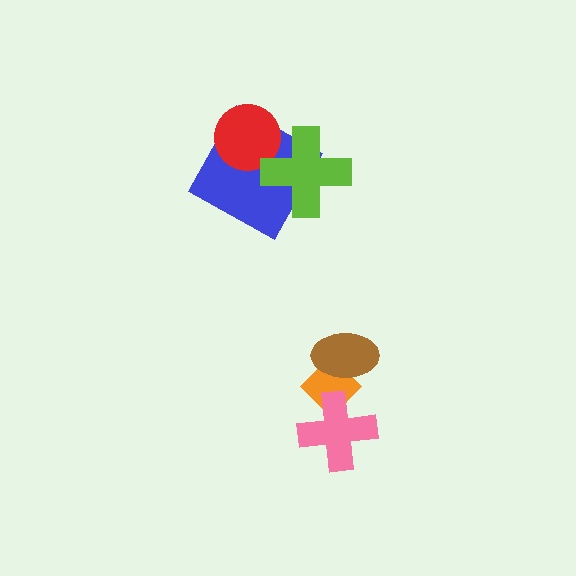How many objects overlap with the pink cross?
1 object overlaps with the pink cross.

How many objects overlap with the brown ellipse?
1 object overlaps with the brown ellipse.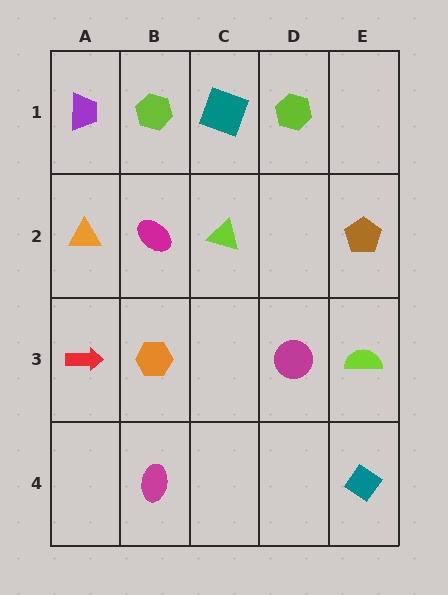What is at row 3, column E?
A lime semicircle.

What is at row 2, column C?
A lime triangle.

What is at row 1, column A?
A purple trapezoid.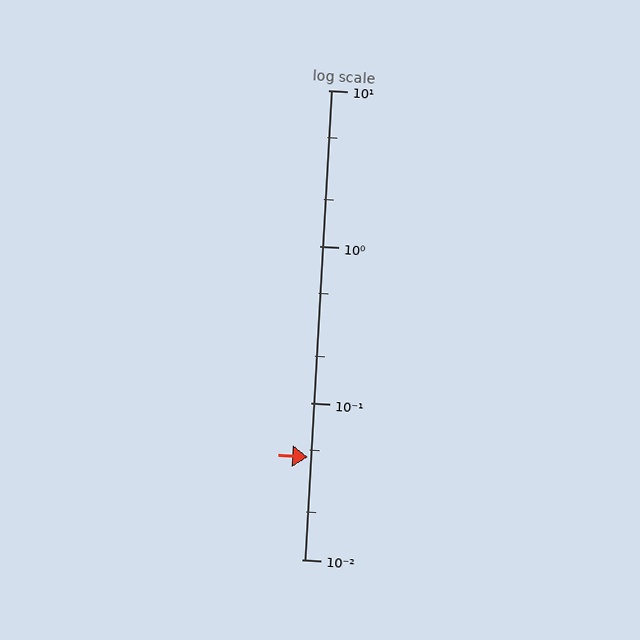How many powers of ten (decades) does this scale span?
The scale spans 3 decades, from 0.01 to 10.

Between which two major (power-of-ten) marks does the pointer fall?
The pointer is between 0.01 and 0.1.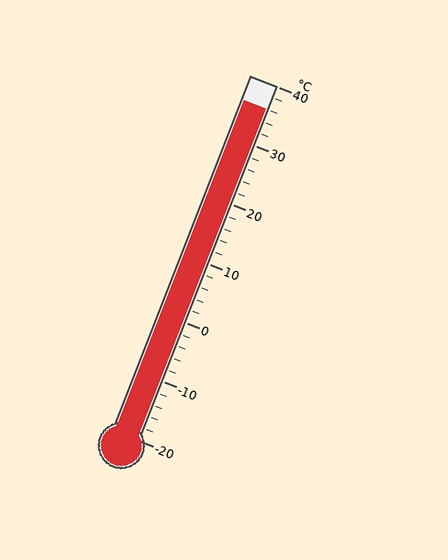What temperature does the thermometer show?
The thermometer shows approximately 36°C.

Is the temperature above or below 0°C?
The temperature is above 0°C.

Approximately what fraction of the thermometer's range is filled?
The thermometer is filled to approximately 95% of its range.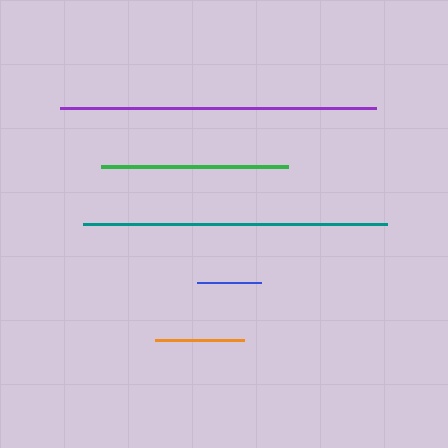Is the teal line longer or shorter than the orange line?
The teal line is longer than the orange line.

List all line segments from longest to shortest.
From longest to shortest: purple, teal, green, orange, blue.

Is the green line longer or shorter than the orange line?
The green line is longer than the orange line.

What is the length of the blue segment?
The blue segment is approximately 64 pixels long.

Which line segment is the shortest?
The blue line is the shortest at approximately 64 pixels.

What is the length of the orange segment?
The orange segment is approximately 89 pixels long.